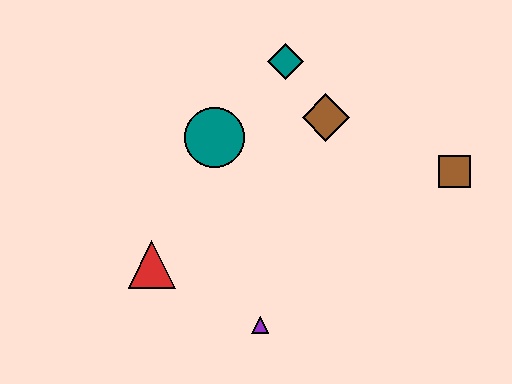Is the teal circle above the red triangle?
Yes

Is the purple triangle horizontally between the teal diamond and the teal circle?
Yes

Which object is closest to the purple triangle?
The red triangle is closest to the purple triangle.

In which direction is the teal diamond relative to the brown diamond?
The teal diamond is above the brown diamond.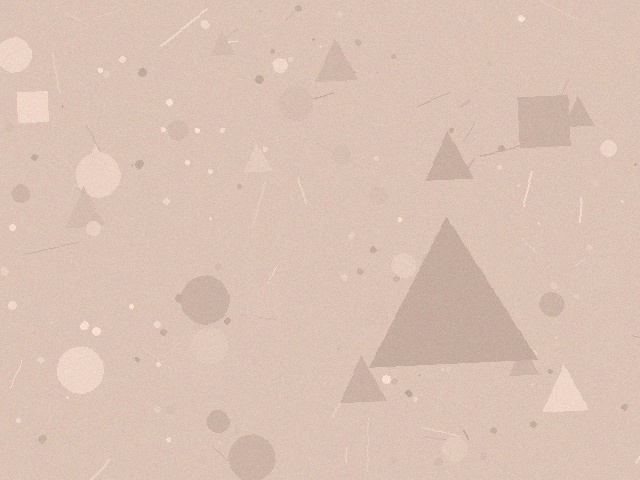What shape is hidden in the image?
A triangle is hidden in the image.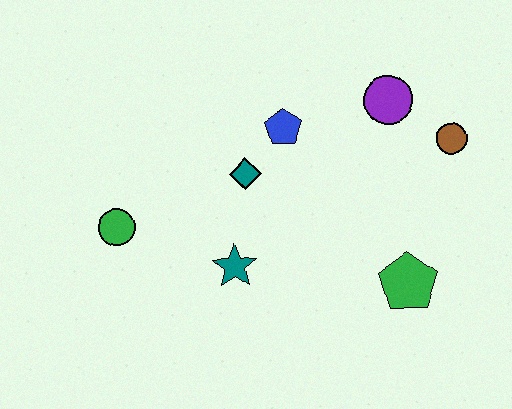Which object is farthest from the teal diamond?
The brown circle is farthest from the teal diamond.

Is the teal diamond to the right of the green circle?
Yes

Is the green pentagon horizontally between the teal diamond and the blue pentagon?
No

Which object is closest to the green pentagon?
The brown circle is closest to the green pentagon.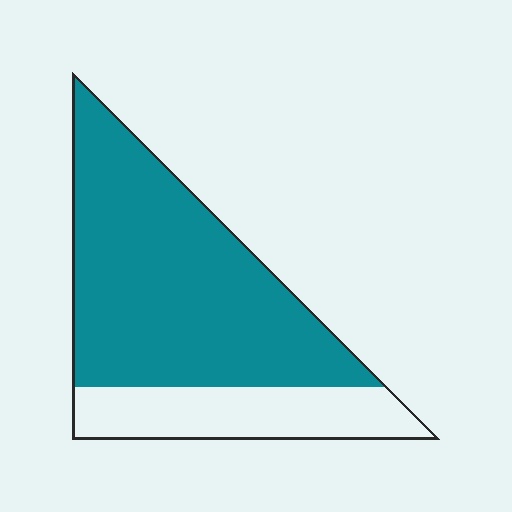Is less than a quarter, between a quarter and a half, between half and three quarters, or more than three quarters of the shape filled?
Between half and three quarters.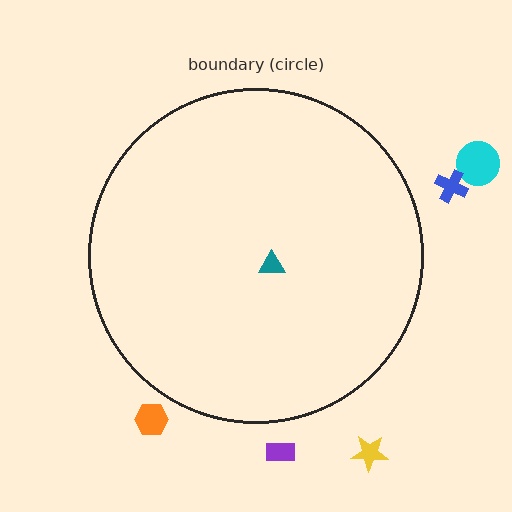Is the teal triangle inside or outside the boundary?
Inside.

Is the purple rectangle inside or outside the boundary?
Outside.